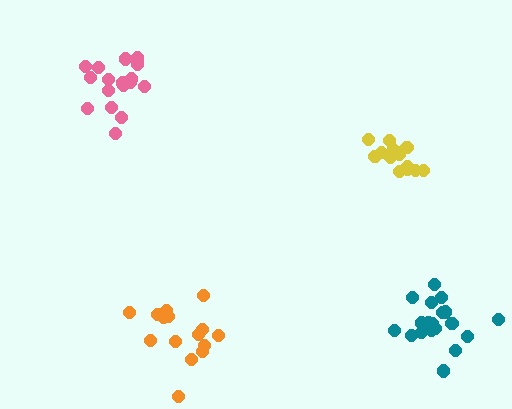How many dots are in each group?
Group 1: 19 dots, Group 2: 17 dots, Group 3: 14 dots, Group 4: 15 dots (65 total).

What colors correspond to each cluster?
The clusters are colored: teal, pink, yellow, orange.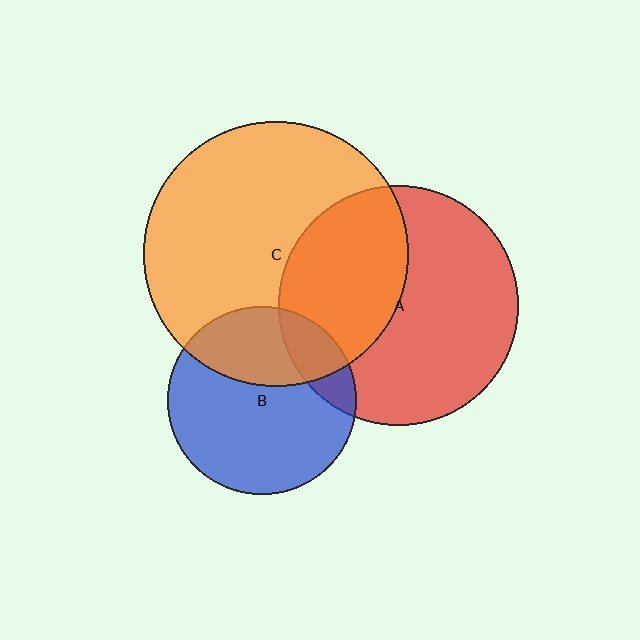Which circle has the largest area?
Circle C (orange).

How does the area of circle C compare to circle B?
Approximately 2.0 times.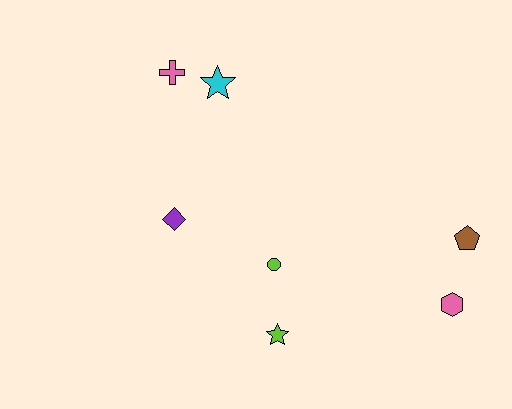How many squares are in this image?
There are no squares.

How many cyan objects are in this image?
There is 1 cyan object.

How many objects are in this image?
There are 7 objects.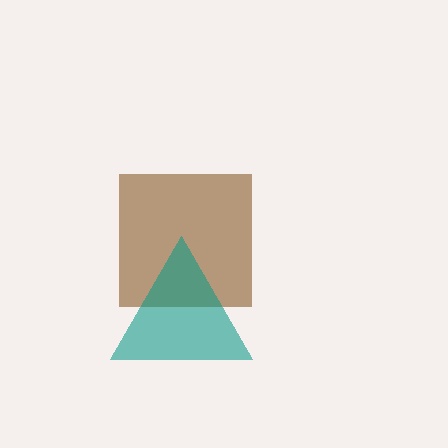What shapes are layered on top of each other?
The layered shapes are: a brown square, a teal triangle.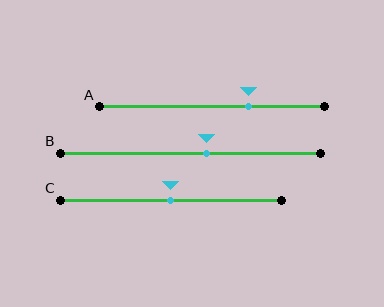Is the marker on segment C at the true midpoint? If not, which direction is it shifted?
Yes, the marker on segment C is at the true midpoint.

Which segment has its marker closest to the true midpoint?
Segment C has its marker closest to the true midpoint.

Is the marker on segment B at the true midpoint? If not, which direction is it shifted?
No, the marker on segment B is shifted to the right by about 6% of the segment length.